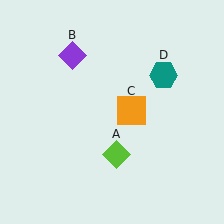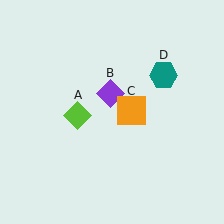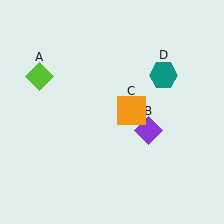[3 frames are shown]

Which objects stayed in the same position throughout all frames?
Orange square (object C) and teal hexagon (object D) remained stationary.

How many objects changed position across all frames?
2 objects changed position: lime diamond (object A), purple diamond (object B).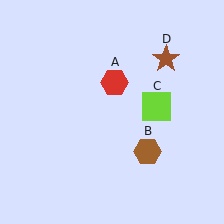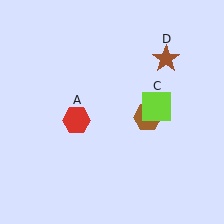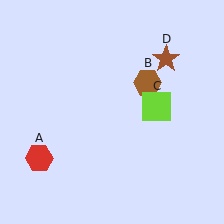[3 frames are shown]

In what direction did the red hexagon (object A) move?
The red hexagon (object A) moved down and to the left.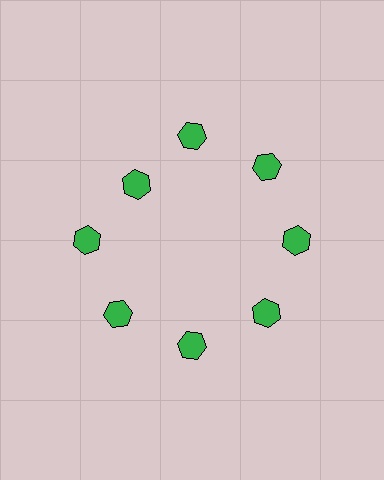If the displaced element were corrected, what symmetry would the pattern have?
It would have 8-fold rotational symmetry — the pattern would map onto itself every 45 degrees.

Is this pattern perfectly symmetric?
No. The 8 green hexagons are arranged in a ring, but one element near the 10 o'clock position is pulled inward toward the center, breaking the 8-fold rotational symmetry.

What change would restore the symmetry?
The symmetry would be restored by moving it outward, back onto the ring so that all 8 hexagons sit at equal angles and equal distance from the center.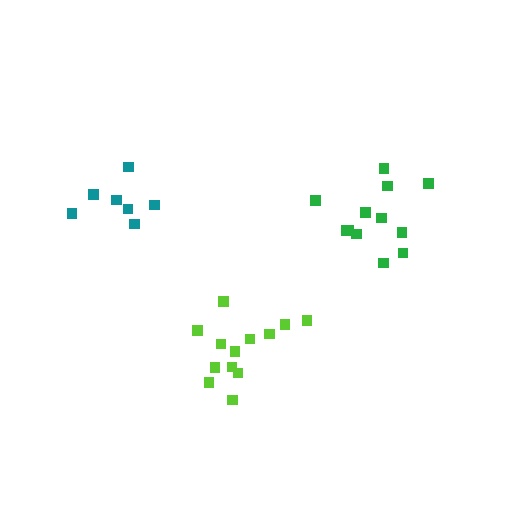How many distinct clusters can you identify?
There are 3 distinct clusters.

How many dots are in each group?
Group 1: 13 dots, Group 2: 7 dots, Group 3: 12 dots (32 total).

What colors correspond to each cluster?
The clusters are colored: lime, teal, green.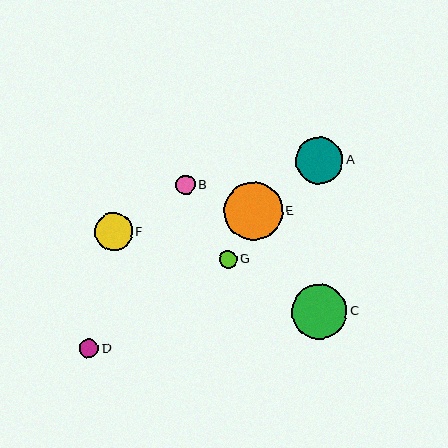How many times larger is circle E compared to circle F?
Circle E is approximately 1.5 times the size of circle F.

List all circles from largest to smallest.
From largest to smallest: E, C, A, F, B, D, G.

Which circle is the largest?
Circle E is the largest with a size of approximately 58 pixels.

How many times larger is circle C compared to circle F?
Circle C is approximately 1.4 times the size of circle F.